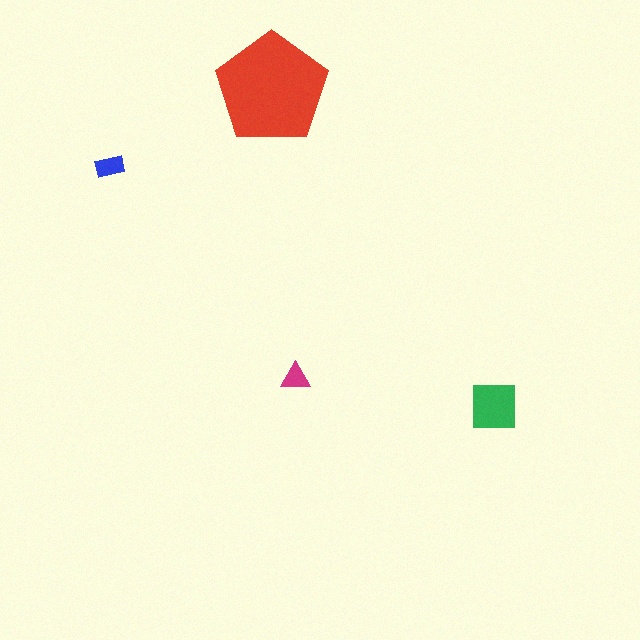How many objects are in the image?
There are 4 objects in the image.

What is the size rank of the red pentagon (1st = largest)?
1st.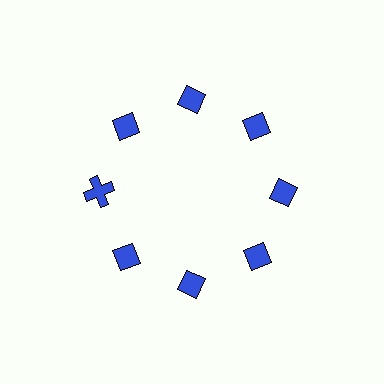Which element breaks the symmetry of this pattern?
The blue cross at roughly the 9 o'clock position breaks the symmetry. All other shapes are blue diamonds.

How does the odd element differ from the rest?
It has a different shape: cross instead of diamond.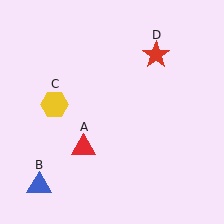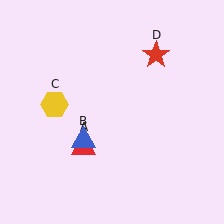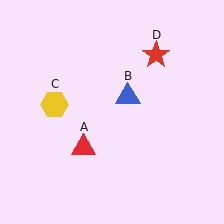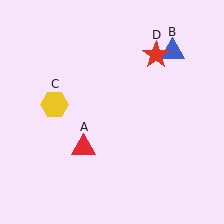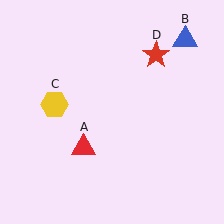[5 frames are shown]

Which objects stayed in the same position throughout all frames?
Red triangle (object A) and yellow hexagon (object C) and red star (object D) remained stationary.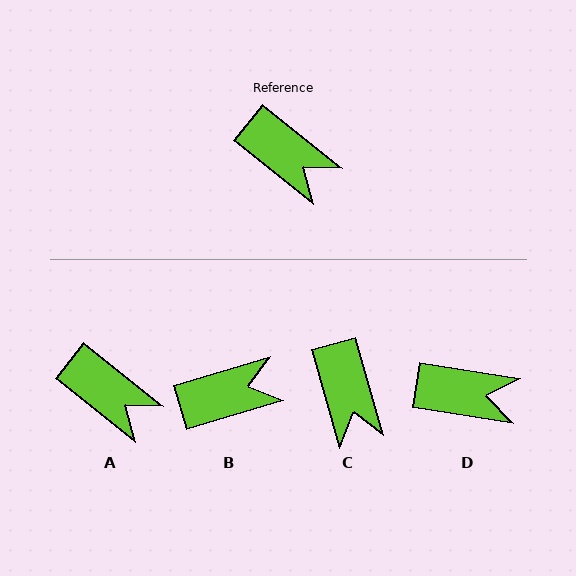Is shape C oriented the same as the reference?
No, it is off by about 36 degrees.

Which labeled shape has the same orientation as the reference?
A.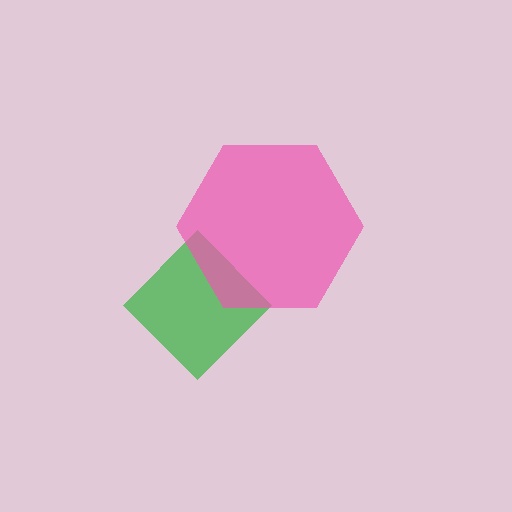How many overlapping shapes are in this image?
There are 2 overlapping shapes in the image.